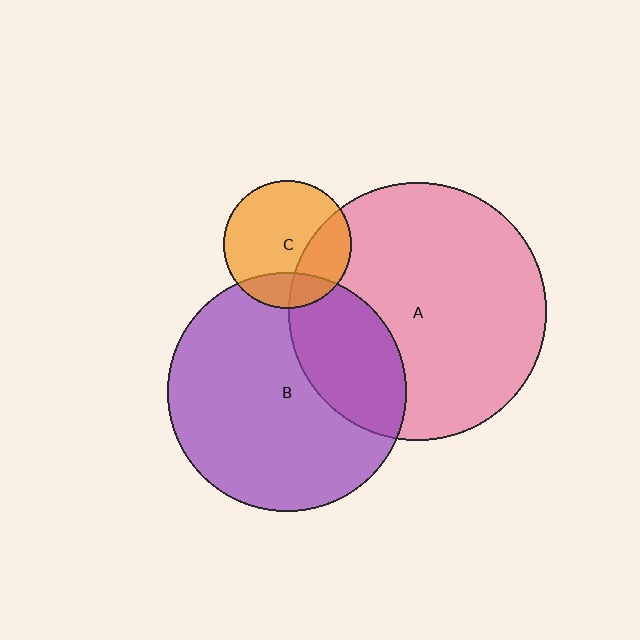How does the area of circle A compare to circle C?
Approximately 4.1 times.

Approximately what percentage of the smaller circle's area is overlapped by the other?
Approximately 20%.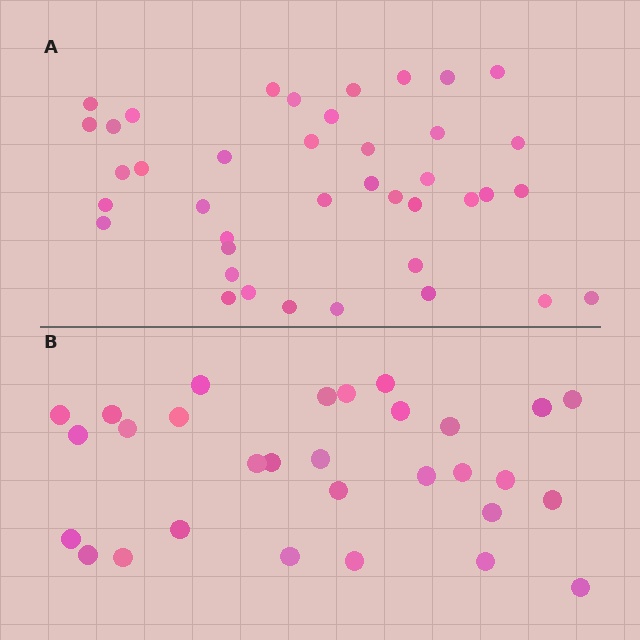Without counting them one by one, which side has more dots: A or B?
Region A (the top region) has more dots.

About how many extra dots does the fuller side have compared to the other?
Region A has roughly 10 or so more dots than region B.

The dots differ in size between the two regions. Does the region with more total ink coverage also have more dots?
No. Region B has more total ink coverage because its dots are larger, but region A actually contains more individual dots. Total area can be misleading — the number of items is what matters here.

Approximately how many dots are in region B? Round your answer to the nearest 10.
About 30 dots.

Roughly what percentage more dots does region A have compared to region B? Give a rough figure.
About 35% more.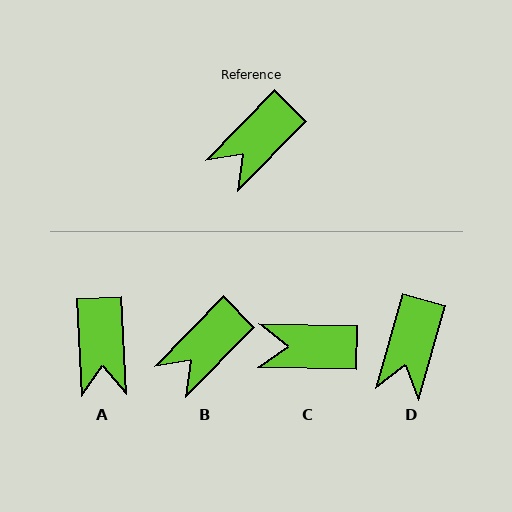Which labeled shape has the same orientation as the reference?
B.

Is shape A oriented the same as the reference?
No, it is off by about 47 degrees.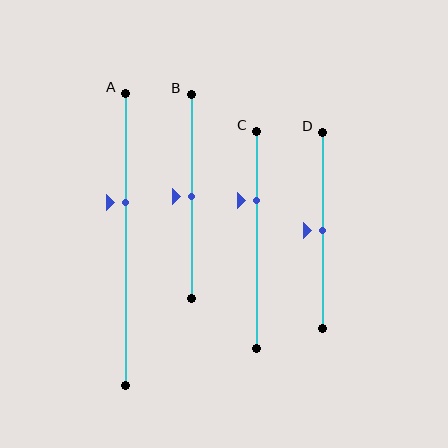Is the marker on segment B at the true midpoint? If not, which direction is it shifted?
Yes, the marker on segment B is at the true midpoint.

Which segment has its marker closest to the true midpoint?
Segment B has its marker closest to the true midpoint.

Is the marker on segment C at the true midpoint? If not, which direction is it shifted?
No, the marker on segment C is shifted upward by about 18% of the segment length.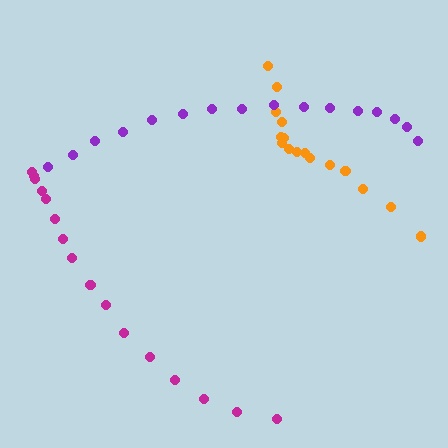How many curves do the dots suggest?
There are 3 distinct paths.